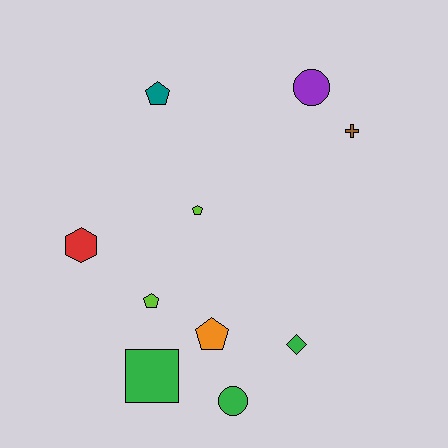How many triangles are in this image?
There are no triangles.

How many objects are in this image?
There are 10 objects.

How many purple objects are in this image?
There is 1 purple object.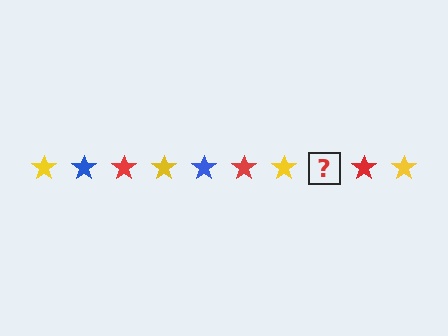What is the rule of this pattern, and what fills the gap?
The rule is that the pattern cycles through yellow, blue, red stars. The gap should be filled with a blue star.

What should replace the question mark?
The question mark should be replaced with a blue star.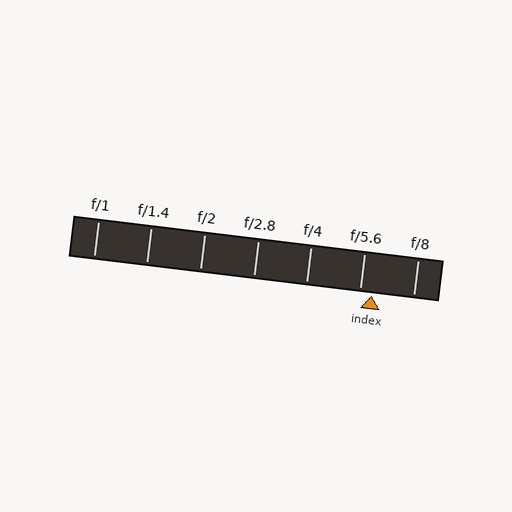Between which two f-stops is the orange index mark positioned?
The index mark is between f/5.6 and f/8.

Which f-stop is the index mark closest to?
The index mark is closest to f/5.6.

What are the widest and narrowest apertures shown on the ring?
The widest aperture shown is f/1 and the narrowest is f/8.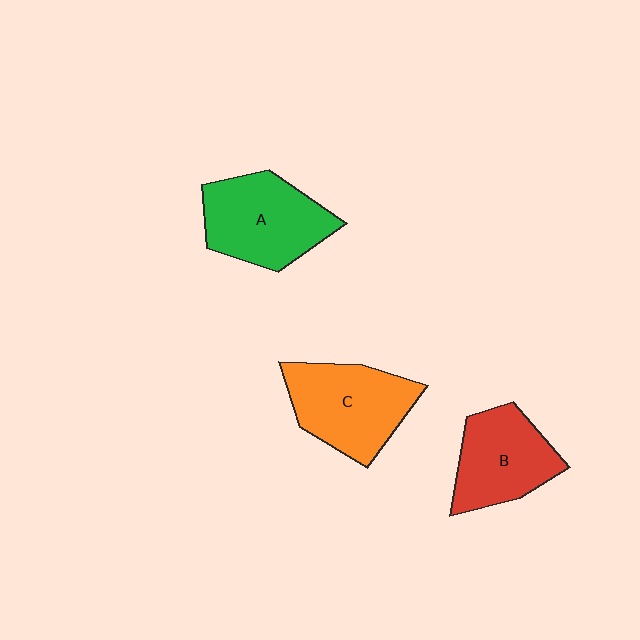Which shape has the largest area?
Shape A (green).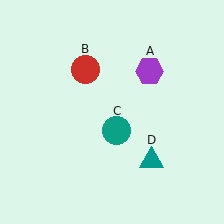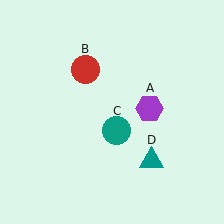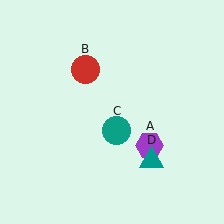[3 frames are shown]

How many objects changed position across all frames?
1 object changed position: purple hexagon (object A).